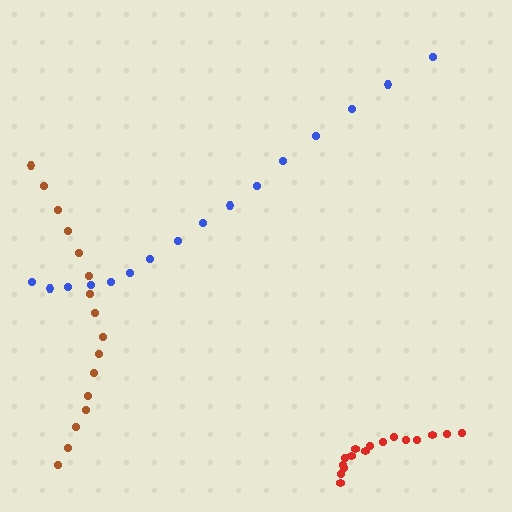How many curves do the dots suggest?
There are 3 distinct paths.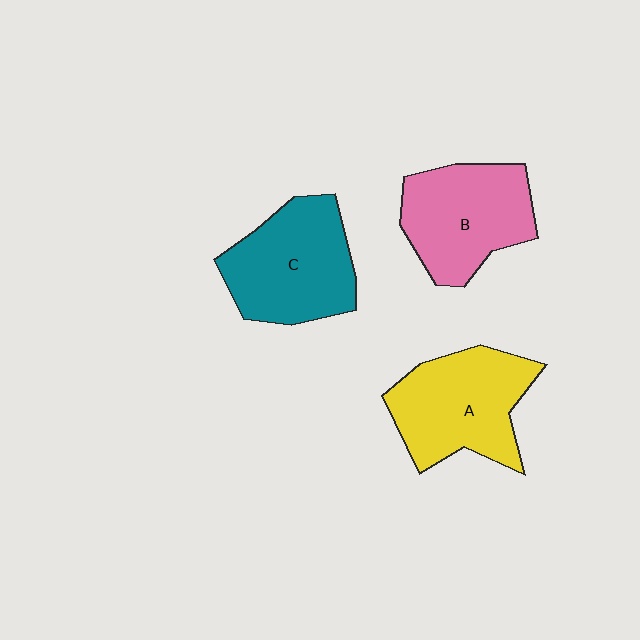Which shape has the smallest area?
Shape B (pink).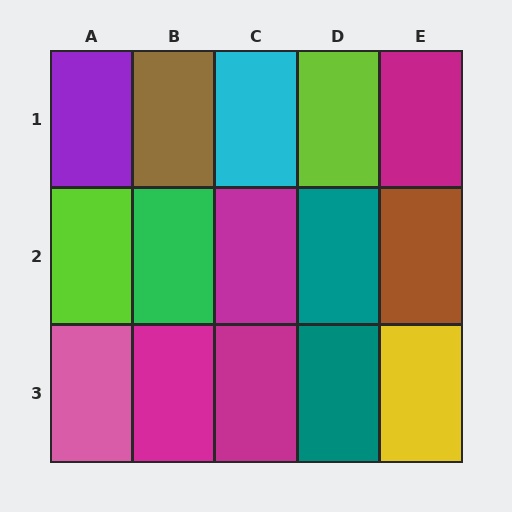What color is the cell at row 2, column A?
Lime.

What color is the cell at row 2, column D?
Teal.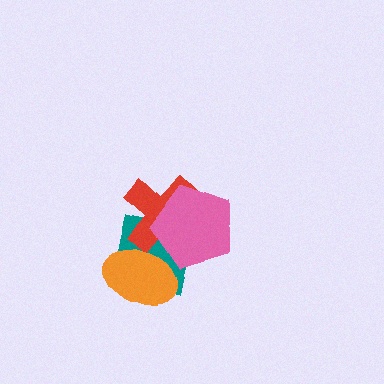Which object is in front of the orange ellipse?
The pink pentagon is in front of the orange ellipse.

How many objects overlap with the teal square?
3 objects overlap with the teal square.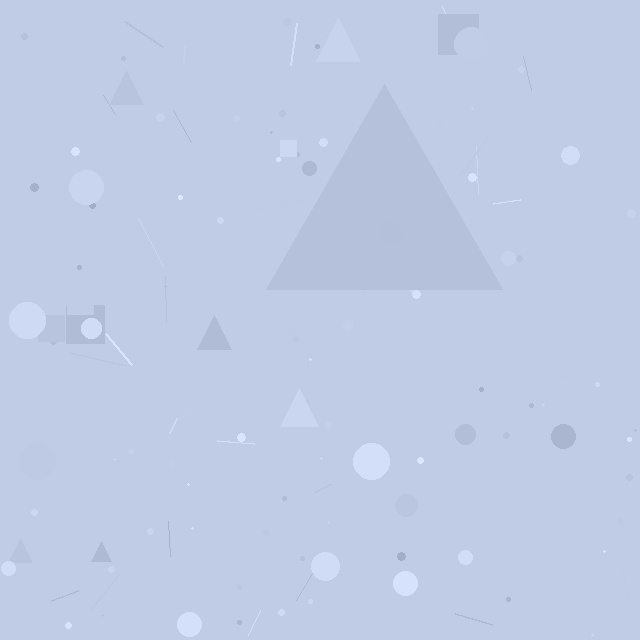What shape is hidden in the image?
A triangle is hidden in the image.